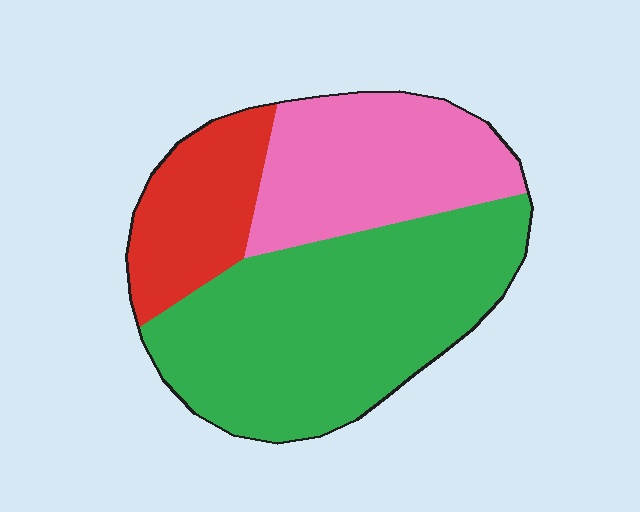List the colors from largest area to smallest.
From largest to smallest: green, pink, red.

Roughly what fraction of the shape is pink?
Pink covers 29% of the shape.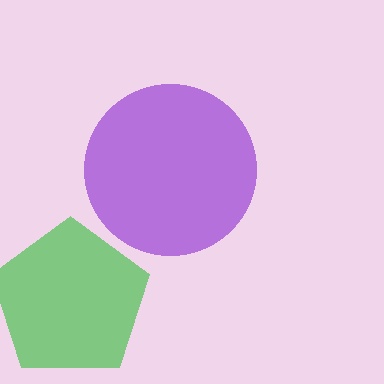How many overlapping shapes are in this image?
There are 2 overlapping shapes in the image.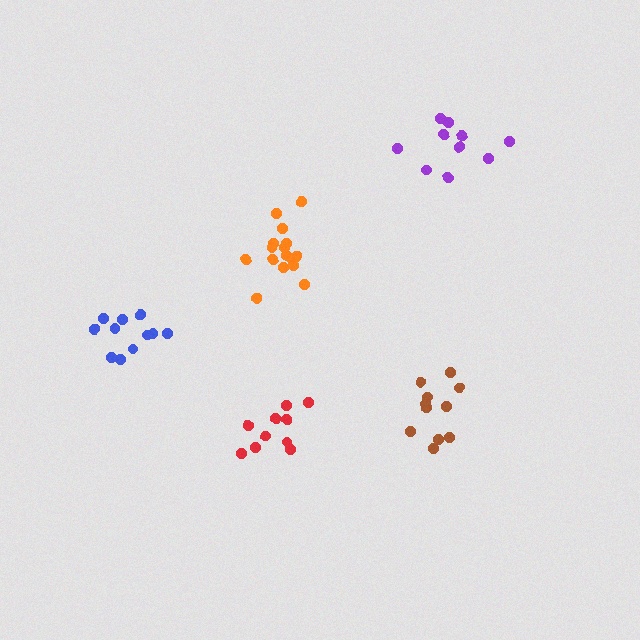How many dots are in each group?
Group 1: 11 dots, Group 2: 10 dots, Group 3: 16 dots, Group 4: 11 dots, Group 5: 10 dots (58 total).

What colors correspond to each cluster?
The clusters are colored: brown, red, orange, blue, purple.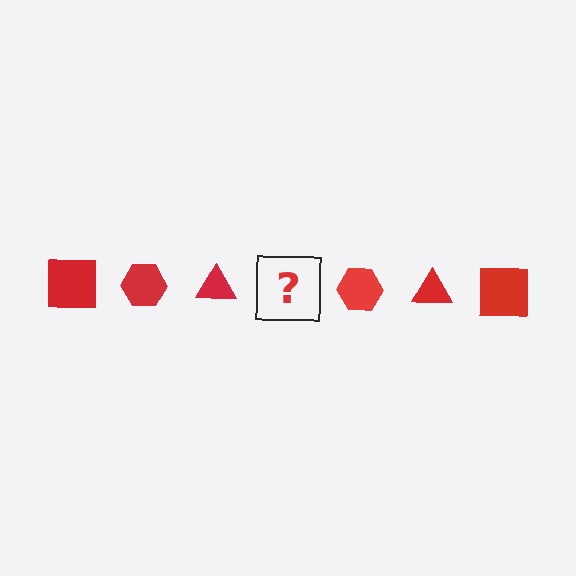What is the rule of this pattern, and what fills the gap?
The rule is that the pattern cycles through square, hexagon, triangle shapes in red. The gap should be filled with a red square.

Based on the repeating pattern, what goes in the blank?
The blank should be a red square.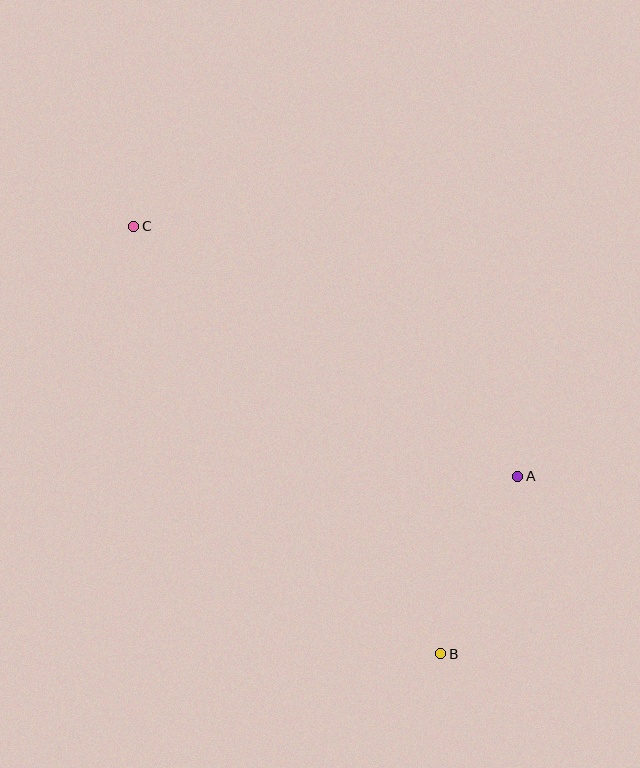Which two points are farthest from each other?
Points B and C are farthest from each other.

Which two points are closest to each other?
Points A and B are closest to each other.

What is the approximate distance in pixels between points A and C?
The distance between A and C is approximately 458 pixels.